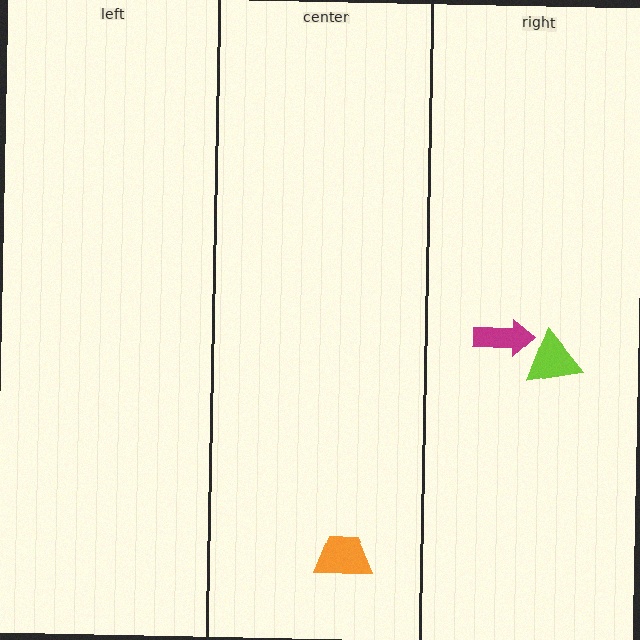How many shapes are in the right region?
2.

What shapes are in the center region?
The orange trapezoid.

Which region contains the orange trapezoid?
The center region.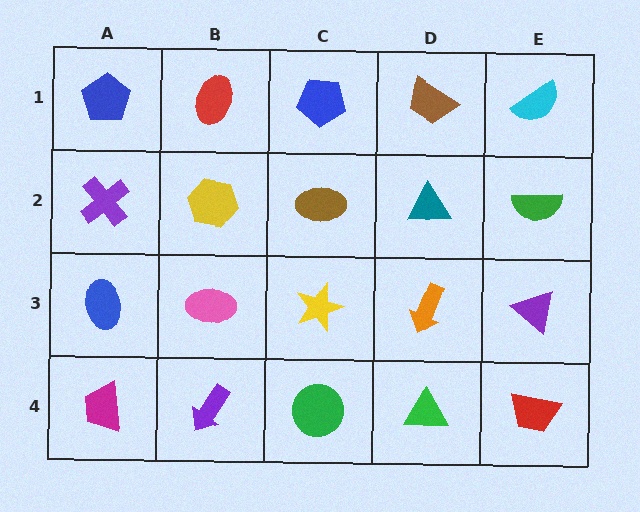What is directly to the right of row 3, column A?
A pink ellipse.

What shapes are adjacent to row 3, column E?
A green semicircle (row 2, column E), a red trapezoid (row 4, column E), an orange arrow (row 3, column D).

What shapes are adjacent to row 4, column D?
An orange arrow (row 3, column D), a green circle (row 4, column C), a red trapezoid (row 4, column E).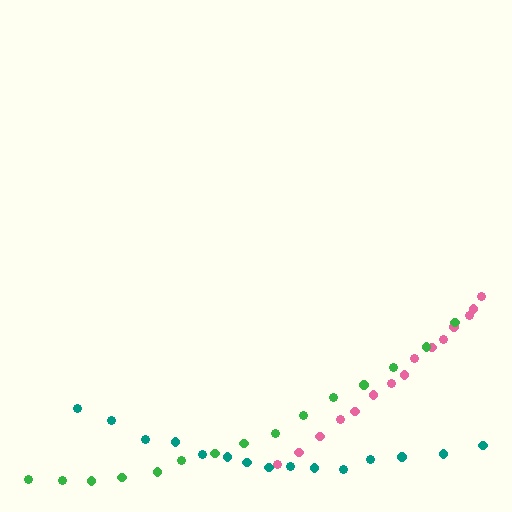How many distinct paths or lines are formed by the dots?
There are 3 distinct paths.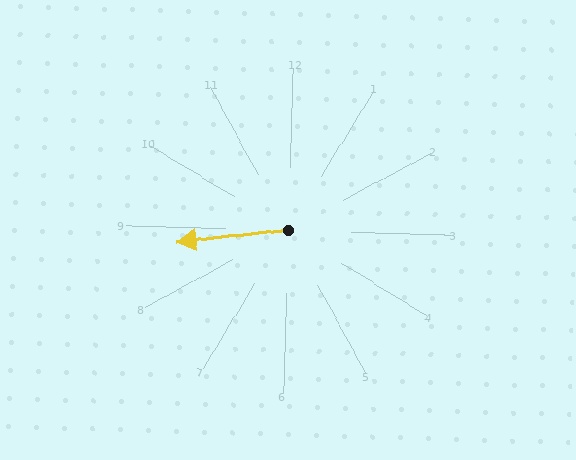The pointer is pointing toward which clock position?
Roughly 9 o'clock.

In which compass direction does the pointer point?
West.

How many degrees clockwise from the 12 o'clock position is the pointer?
Approximately 262 degrees.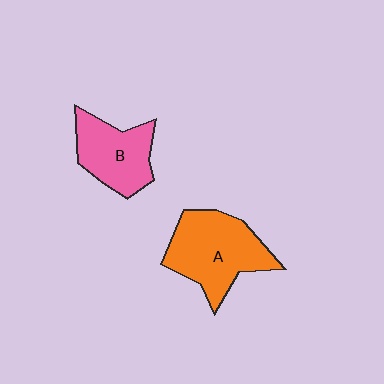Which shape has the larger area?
Shape A (orange).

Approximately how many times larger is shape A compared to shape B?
Approximately 1.4 times.